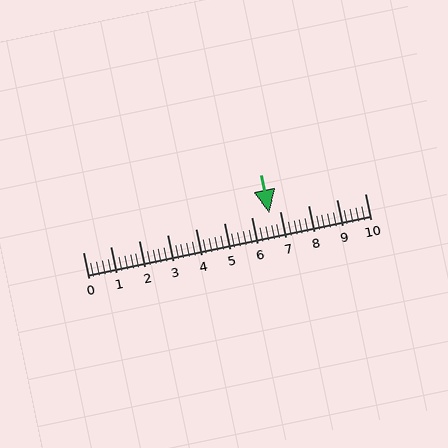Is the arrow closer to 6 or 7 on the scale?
The arrow is closer to 7.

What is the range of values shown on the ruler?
The ruler shows values from 0 to 10.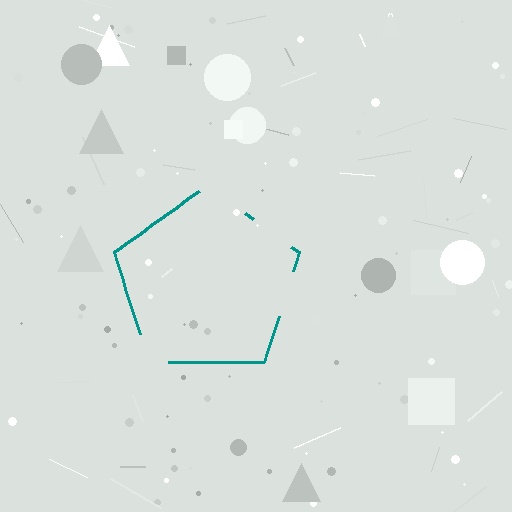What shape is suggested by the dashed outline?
The dashed outline suggests a pentagon.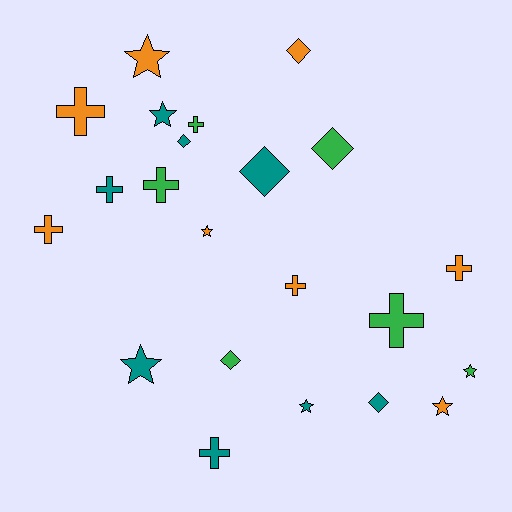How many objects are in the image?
There are 22 objects.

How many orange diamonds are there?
There is 1 orange diamond.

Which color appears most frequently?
Orange, with 8 objects.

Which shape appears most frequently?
Cross, with 9 objects.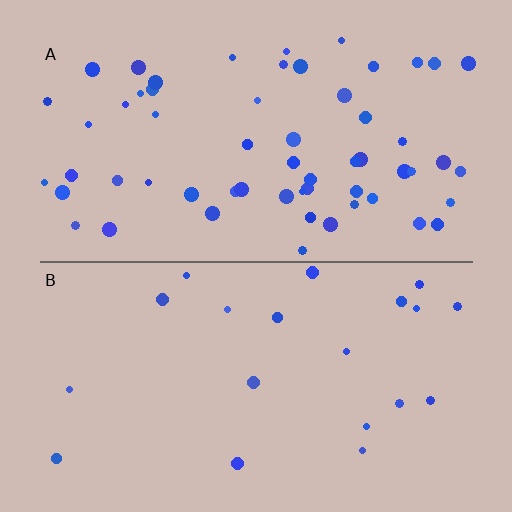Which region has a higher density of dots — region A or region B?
A (the top).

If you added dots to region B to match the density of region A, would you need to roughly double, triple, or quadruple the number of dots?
Approximately triple.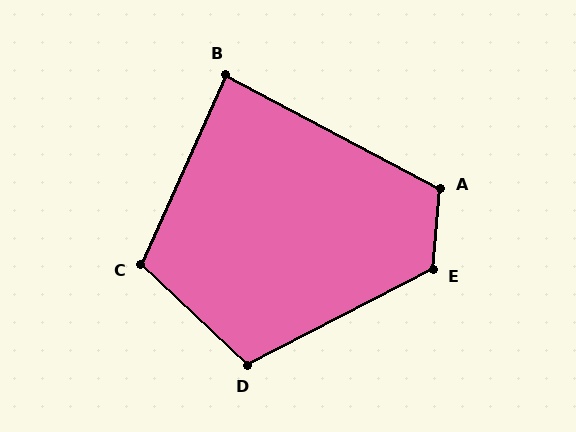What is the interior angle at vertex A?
Approximately 113 degrees (obtuse).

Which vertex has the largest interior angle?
E, at approximately 122 degrees.